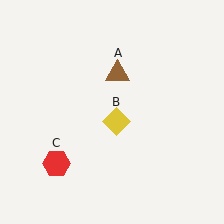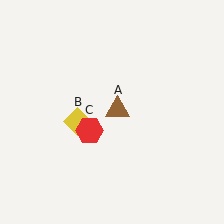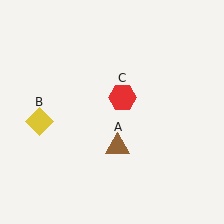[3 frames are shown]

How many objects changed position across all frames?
3 objects changed position: brown triangle (object A), yellow diamond (object B), red hexagon (object C).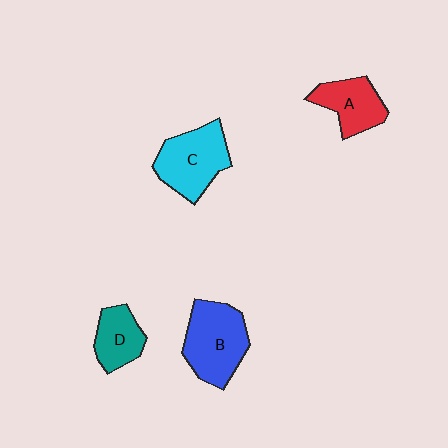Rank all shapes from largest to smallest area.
From largest to smallest: B (blue), C (cyan), A (red), D (teal).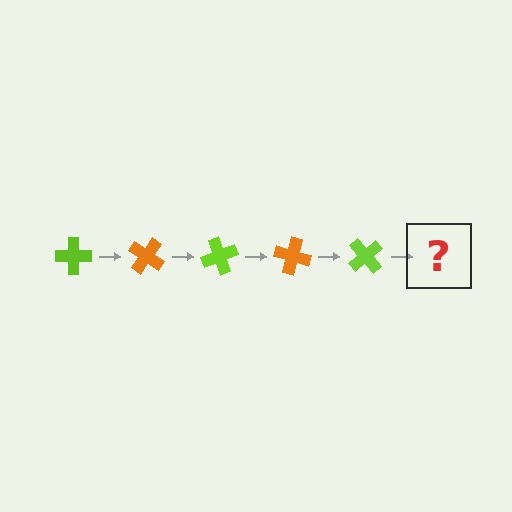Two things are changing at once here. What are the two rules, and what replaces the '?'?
The two rules are that it rotates 35 degrees each step and the color cycles through lime and orange. The '?' should be an orange cross, rotated 175 degrees from the start.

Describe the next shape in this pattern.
It should be an orange cross, rotated 175 degrees from the start.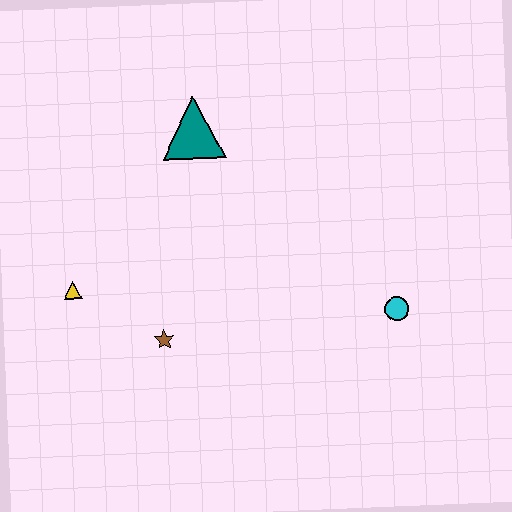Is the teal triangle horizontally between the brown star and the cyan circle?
Yes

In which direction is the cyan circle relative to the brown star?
The cyan circle is to the right of the brown star.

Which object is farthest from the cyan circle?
The yellow triangle is farthest from the cyan circle.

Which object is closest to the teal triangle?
The yellow triangle is closest to the teal triangle.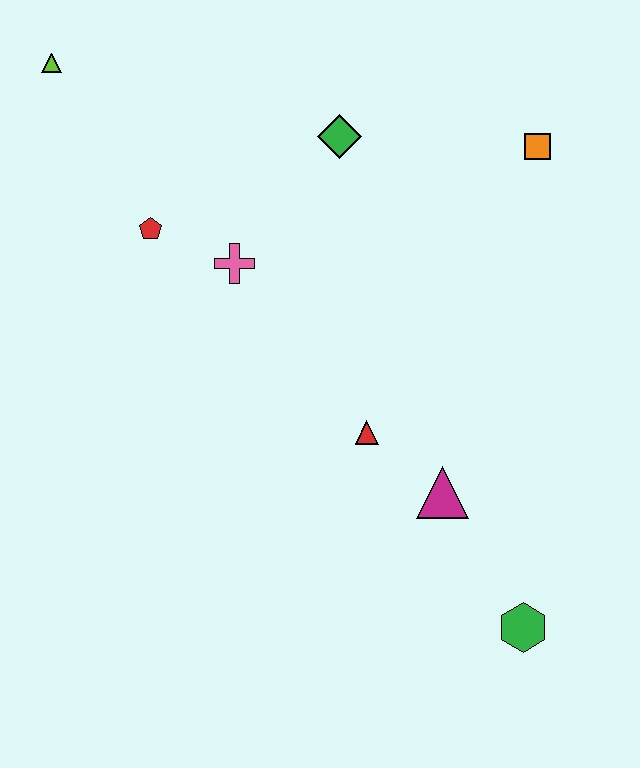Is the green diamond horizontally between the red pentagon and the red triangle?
Yes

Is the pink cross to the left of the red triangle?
Yes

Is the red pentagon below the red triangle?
No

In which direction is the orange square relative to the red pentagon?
The orange square is to the right of the red pentagon.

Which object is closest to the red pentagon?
The pink cross is closest to the red pentagon.